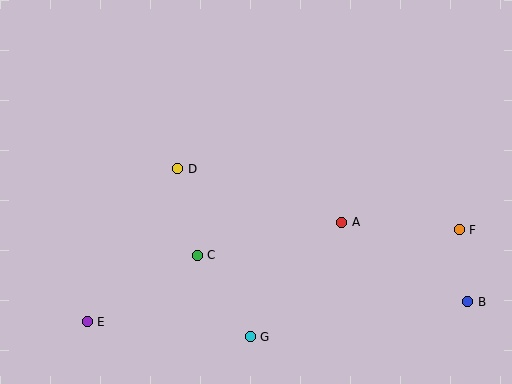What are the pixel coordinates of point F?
Point F is at (459, 230).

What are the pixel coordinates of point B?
Point B is at (468, 302).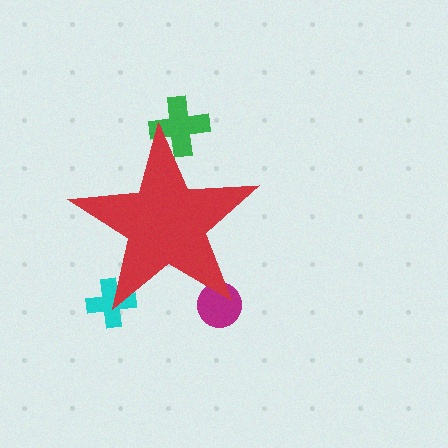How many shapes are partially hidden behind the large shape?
3 shapes are partially hidden.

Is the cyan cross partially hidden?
Yes, the cyan cross is partially hidden behind the red star.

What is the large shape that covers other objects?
A red star.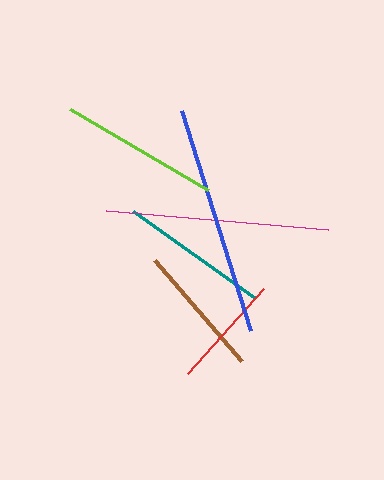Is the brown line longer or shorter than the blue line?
The blue line is longer than the brown line.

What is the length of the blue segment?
The blue segment is approximately 230 pixels long.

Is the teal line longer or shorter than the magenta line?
The magenta line is longer than the teal line.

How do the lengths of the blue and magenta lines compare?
The blue and magenta lines are approximately the same length.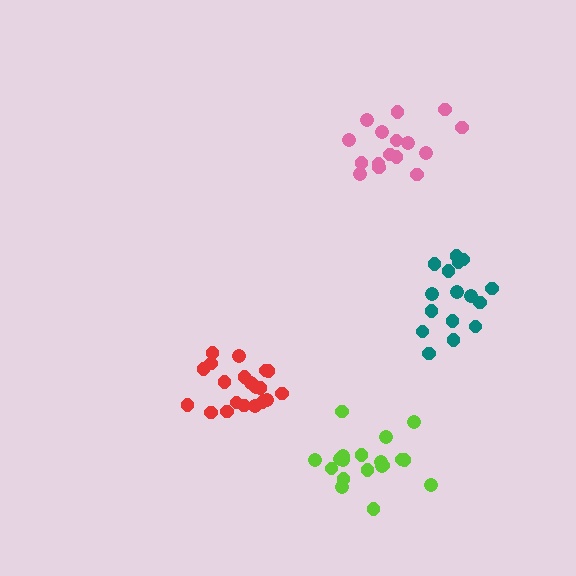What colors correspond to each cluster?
The clusters are colored: pink, red, lime, teal.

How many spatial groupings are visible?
There are 4 spatial groupings.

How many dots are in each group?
Group 1: 16 dots, Group 2: 20 dots, Group 3: 19 dots, Group 4: 16 dots (71 total).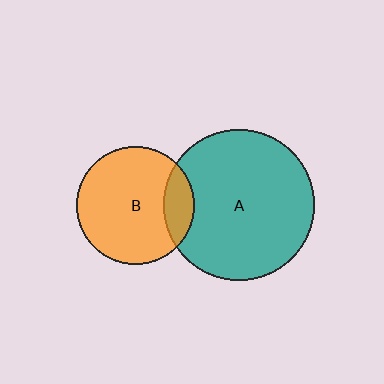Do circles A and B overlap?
Yes.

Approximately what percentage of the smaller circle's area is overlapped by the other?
Approximately 15%.